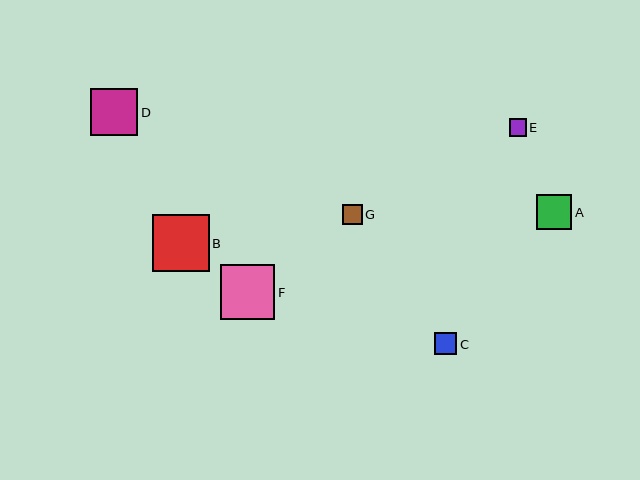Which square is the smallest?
Square E is the smallest with a size of approximately 17 pixels.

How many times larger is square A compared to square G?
Square A is approximately 1.8 times the size of square G.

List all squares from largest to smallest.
From largest to smallest: B, F, D, A, C, G, E.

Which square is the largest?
Square B is the largest with a size of approximately 57 pixels.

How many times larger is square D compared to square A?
Square D is approximately 1.3 times the size of square A.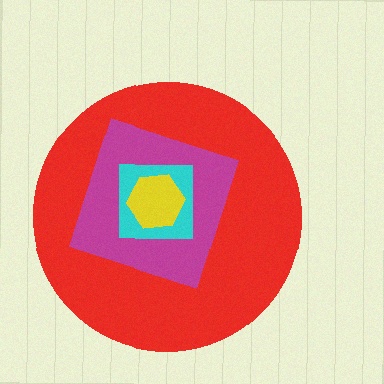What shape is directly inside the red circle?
The magenta diamond.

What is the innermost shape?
The yellow hexagon.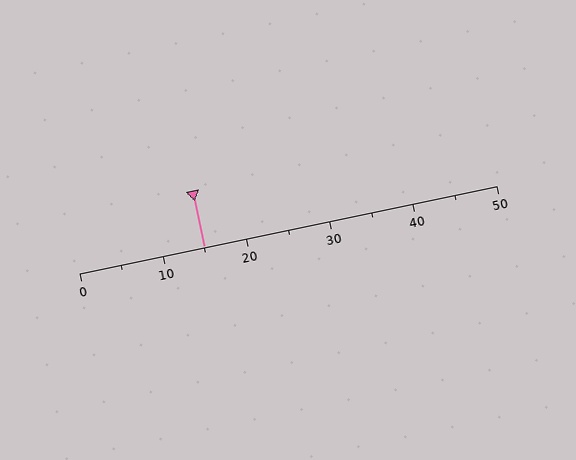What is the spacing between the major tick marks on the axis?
The major ticks are spaced 10 apart.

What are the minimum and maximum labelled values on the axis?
The axis runs from 0 to 50.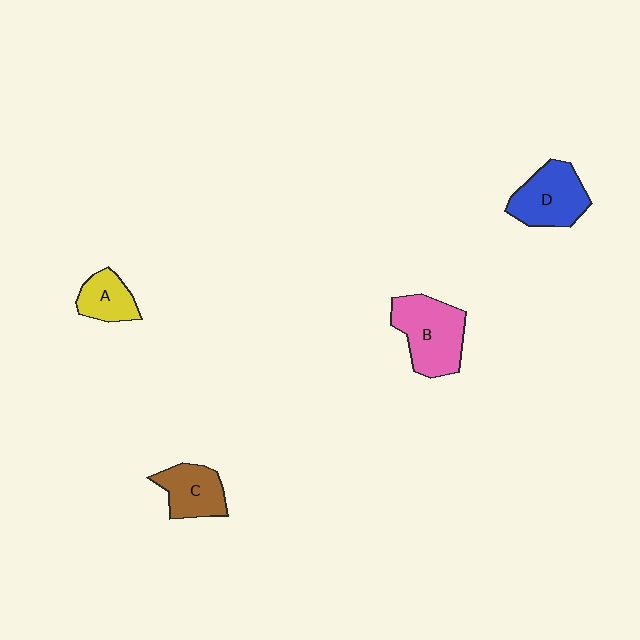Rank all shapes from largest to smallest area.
From largest to smallest: B (pink), D (blue), C (brown), A (yellow).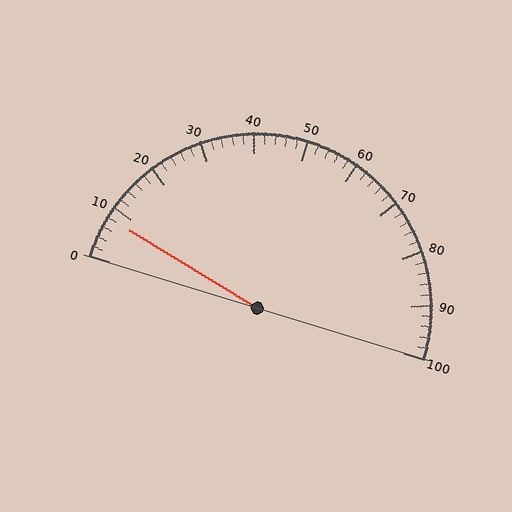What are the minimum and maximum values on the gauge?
The gauge ranges from 0 to 100.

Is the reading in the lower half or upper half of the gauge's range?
The reading is in the lower half of the range (0 to 100).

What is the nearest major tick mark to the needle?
The nearest major tick mark is 10.